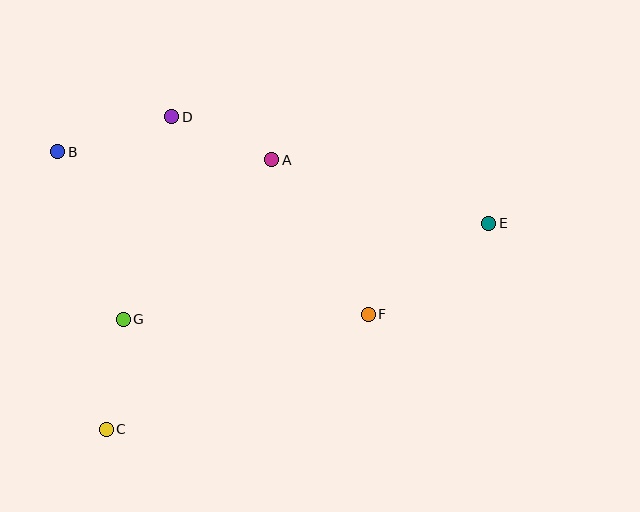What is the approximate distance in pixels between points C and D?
The distance between C and D is approximately 319 pixels.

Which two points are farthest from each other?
Points B and E are farthest from each other.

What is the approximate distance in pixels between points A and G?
The distance between A and G is approximately 218 pixels.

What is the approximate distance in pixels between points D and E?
The distance between D and E is approximately 334 pixels.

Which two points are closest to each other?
Points A and D are closest to each other.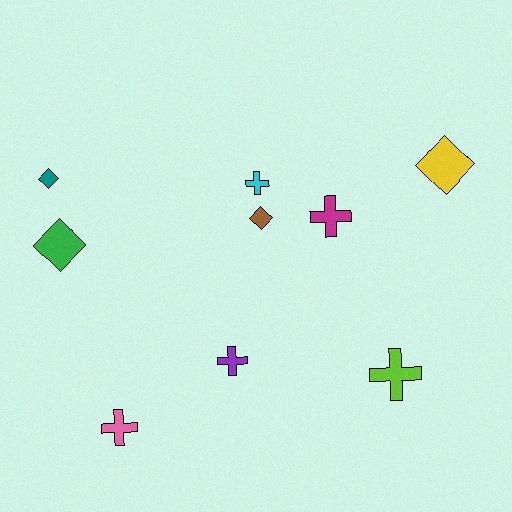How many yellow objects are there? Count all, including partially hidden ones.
There is 1 yellow object.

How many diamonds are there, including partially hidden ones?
There are 4 diamonds.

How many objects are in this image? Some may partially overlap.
There are 9 objects.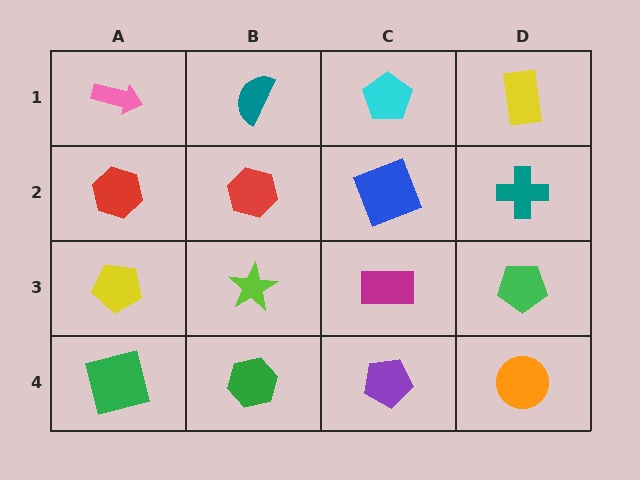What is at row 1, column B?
A teal semicircle.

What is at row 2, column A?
A red hexagon.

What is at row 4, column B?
A green hexagon.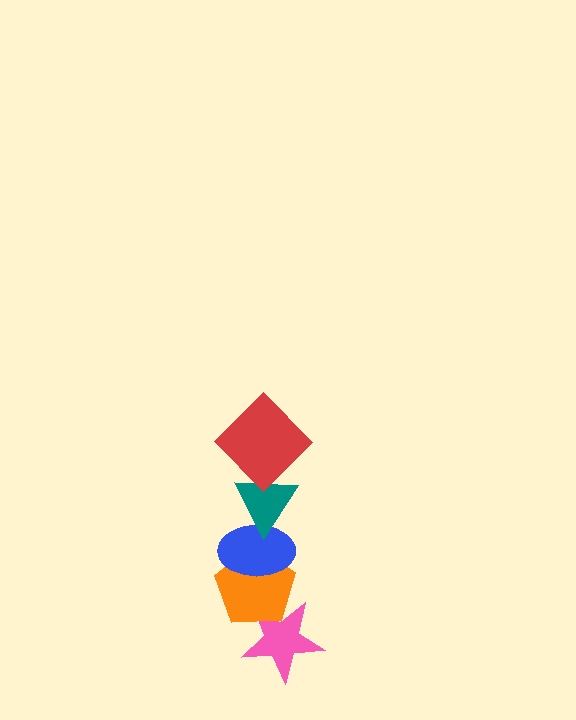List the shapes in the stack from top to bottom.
From top to bottom: the red diamond, the teal triangle, the blue ellipse, the orange pentagon, the pink star.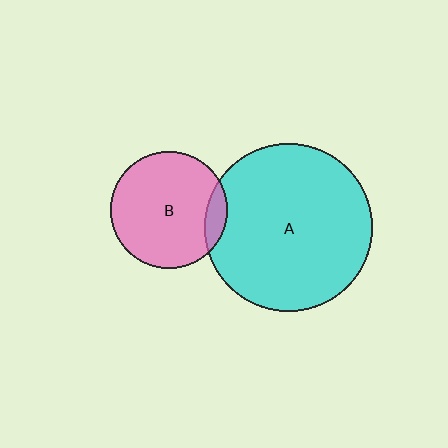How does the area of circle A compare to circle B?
Approximately 2.1 times.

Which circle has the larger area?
Circle A (cyan).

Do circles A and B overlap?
Yes.